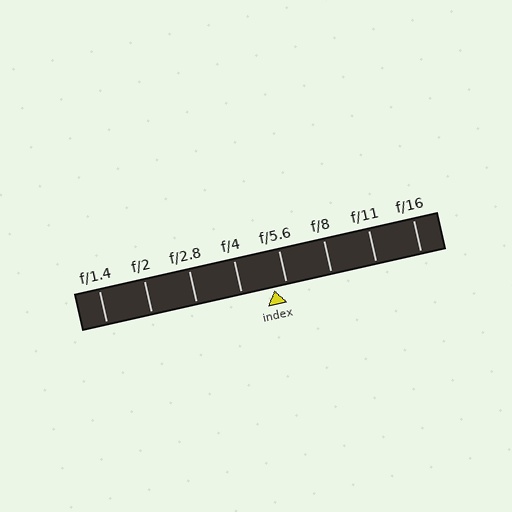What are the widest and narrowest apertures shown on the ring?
The widest aperture shown is f/1.4 and the narrowest is f/16.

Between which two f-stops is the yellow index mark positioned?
The index mark is between f/4 and f/5.6.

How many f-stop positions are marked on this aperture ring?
There are 8 f-stop positions marked.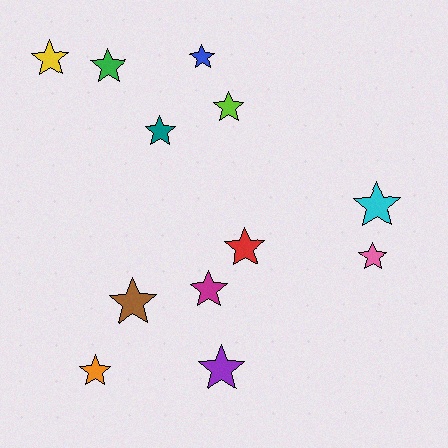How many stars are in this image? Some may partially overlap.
There are 12 stars.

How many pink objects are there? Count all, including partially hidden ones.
There is 1 pink object.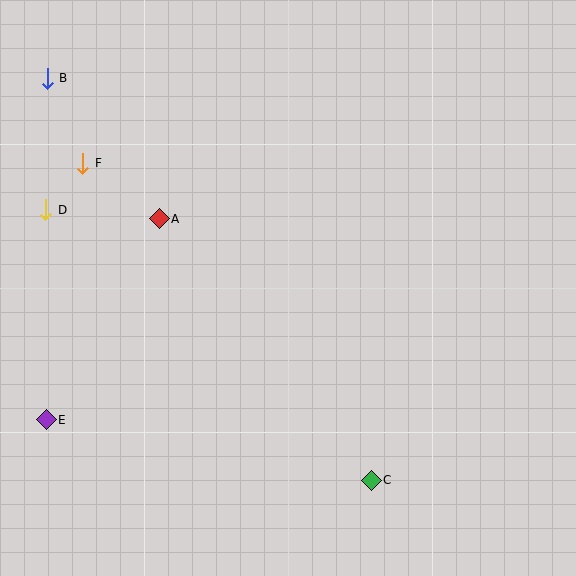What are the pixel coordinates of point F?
Point F is at (83, 163).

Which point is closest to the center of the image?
Point A at (159, 219) is closest to the center.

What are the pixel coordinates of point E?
Point E is at (46, 420).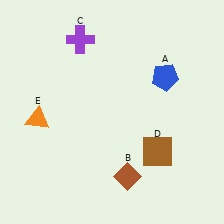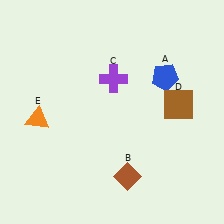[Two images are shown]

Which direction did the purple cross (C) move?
The purple cross (C) moved down.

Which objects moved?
The objects that moved are: the purple cross (C), the brown square (D).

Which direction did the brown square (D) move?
The brown square (D) moved up.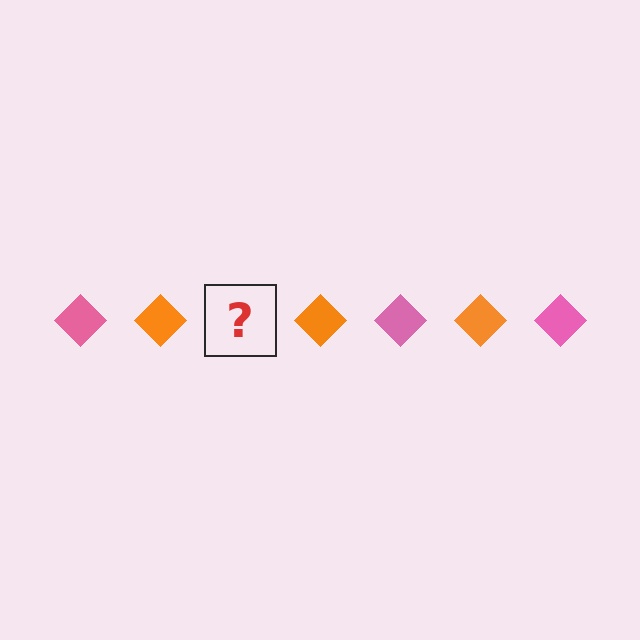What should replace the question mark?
The question mark should be replaced with a pink diamond.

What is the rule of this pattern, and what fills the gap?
The rule is that the pattern cycles through pink, orange diamonds. The gap should be filled with a pink diamond.